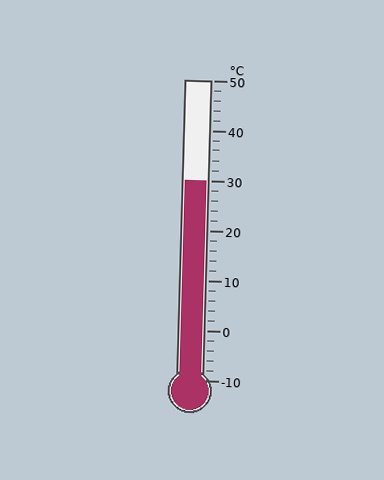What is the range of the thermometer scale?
The thermometer scale ranges from -10°C to 50°C.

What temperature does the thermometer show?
The thermometer shows approximately 30°C.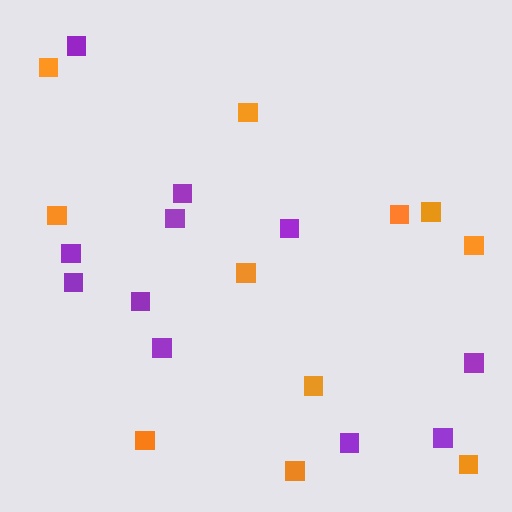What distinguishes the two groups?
There are 2 groups: one group of orange squares (11) and one group of purple squares (11).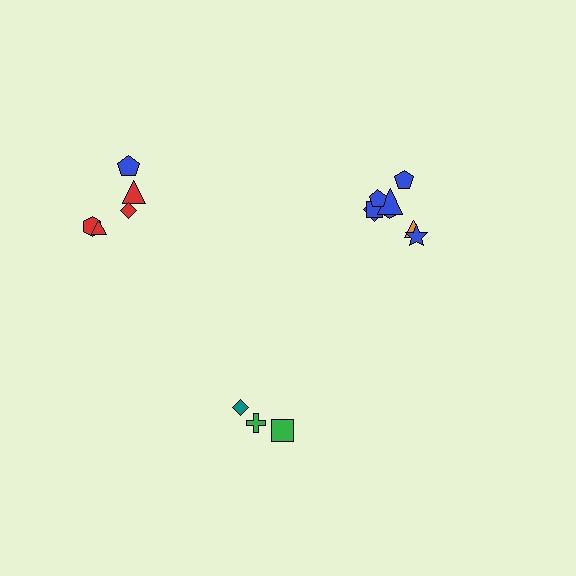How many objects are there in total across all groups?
There are 16 objects.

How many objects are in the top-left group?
There are 5 objects.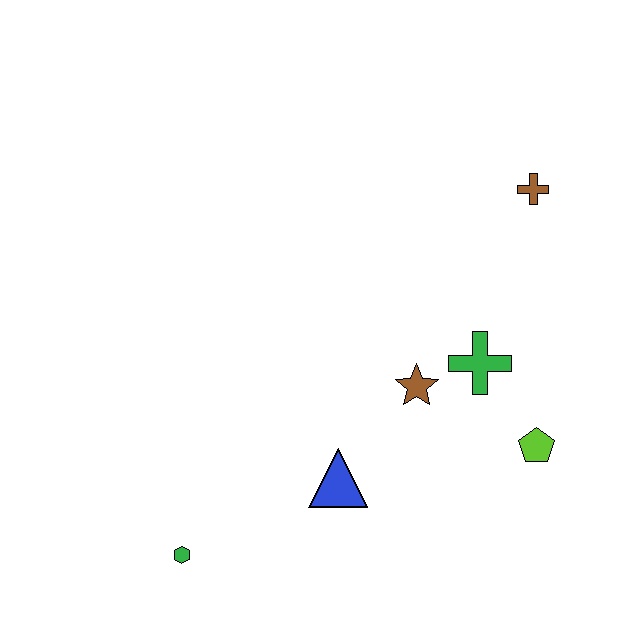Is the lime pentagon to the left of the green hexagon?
No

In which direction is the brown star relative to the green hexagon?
The brown star is to the right of the green hexagon.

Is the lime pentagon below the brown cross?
Yes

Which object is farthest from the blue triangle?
The brown cross is farthest from the blue triangle.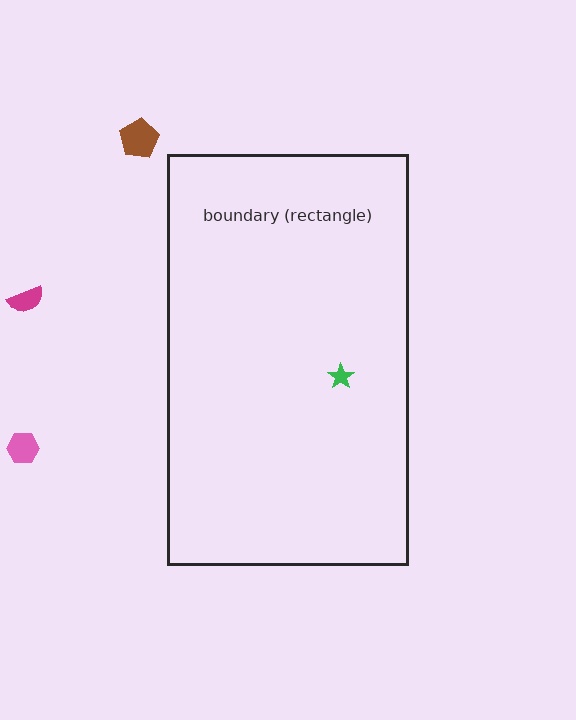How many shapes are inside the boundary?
1 inside, 3 outside.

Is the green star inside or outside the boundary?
Inside.